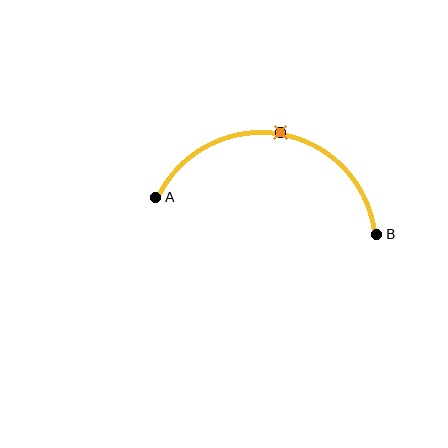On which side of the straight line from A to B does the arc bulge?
The arc bulges above the straight line connecting A and B.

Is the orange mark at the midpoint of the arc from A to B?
Yes. The orange mark lies on the arc at equal arc-length from both A and B — it is the arc midpoint.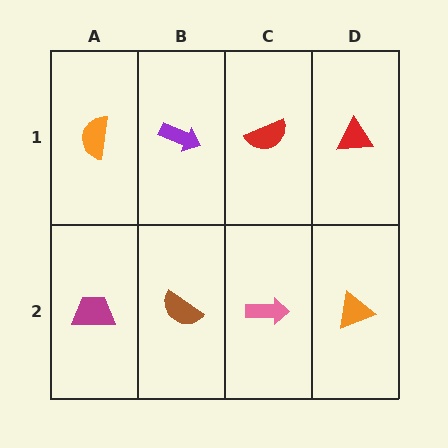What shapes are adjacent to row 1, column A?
A magenta trapezoid (row 2, column A), a purple arrow (row 1, column B).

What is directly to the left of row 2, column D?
A pink arrow.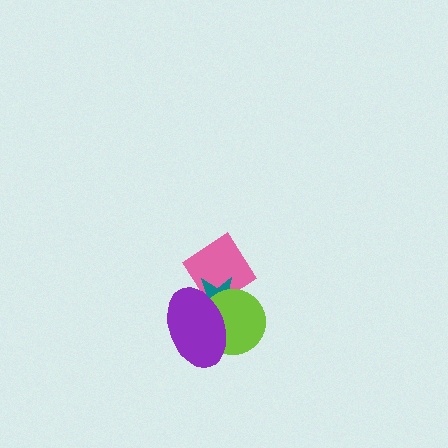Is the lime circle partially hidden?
Yes, it is partially covered by another shape.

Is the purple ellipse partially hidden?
No, no other shape covers it.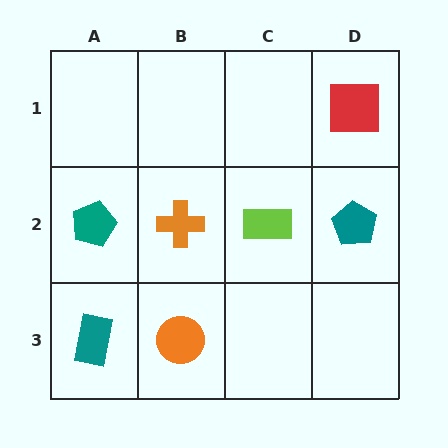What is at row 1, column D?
A red square.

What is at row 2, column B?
An orange cross.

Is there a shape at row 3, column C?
No, that cell is empty.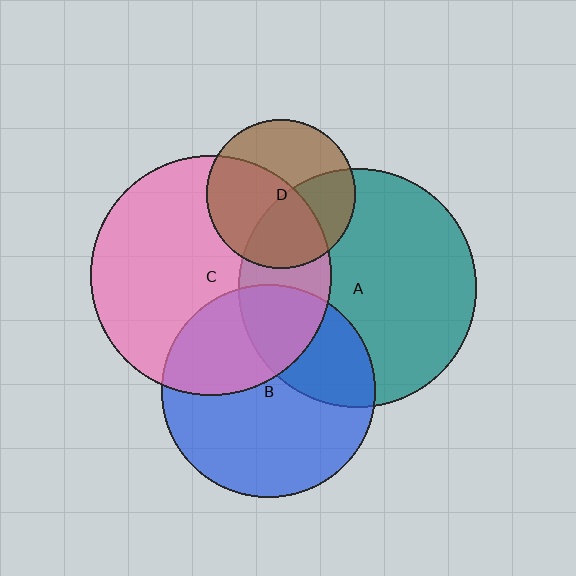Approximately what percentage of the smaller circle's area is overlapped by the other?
Approximately 35%.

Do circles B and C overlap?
Yes.